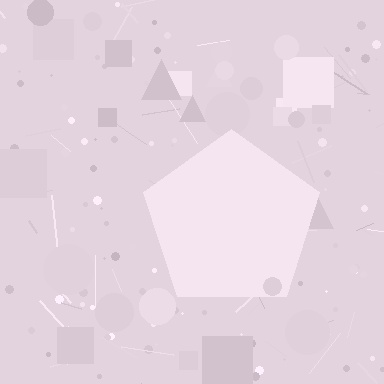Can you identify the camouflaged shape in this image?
The camouflaged shape is a pentagon.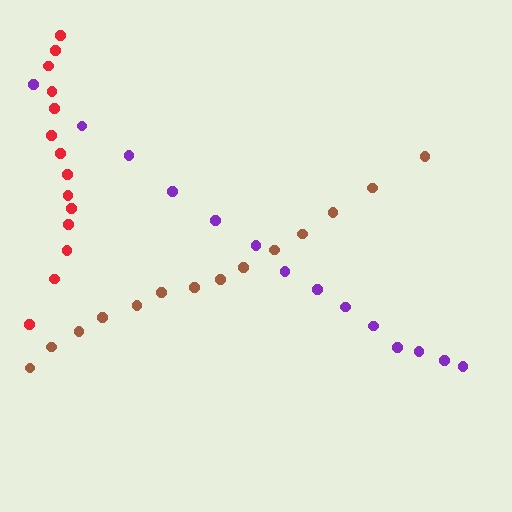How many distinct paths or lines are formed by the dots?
There are 3 distinct paths.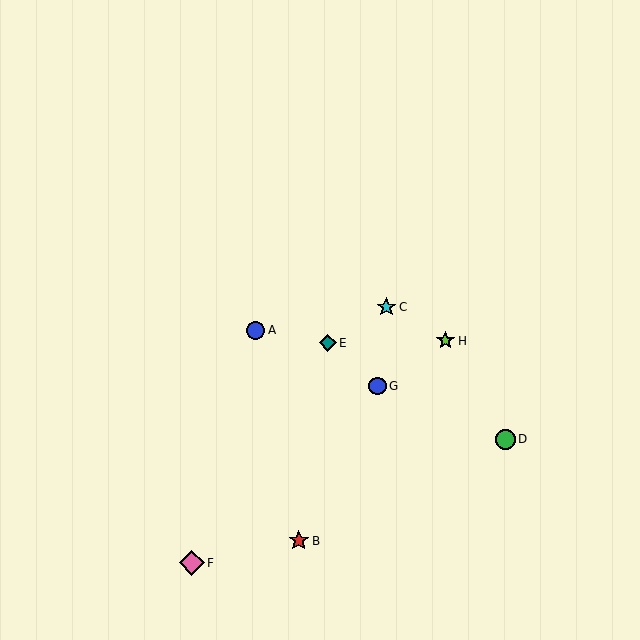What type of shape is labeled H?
Shape H is a lime star.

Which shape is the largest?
The pink diamond (labeled F) is the largest.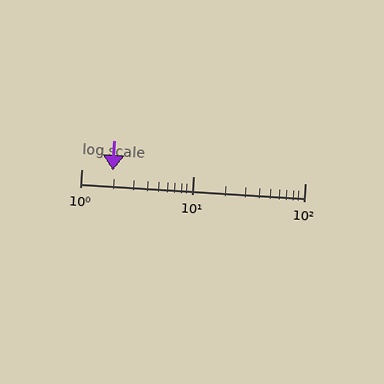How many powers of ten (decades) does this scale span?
The scale spans 2 decades, from 1 to 100.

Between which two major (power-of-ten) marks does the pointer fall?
The pointer is between 1 and 10.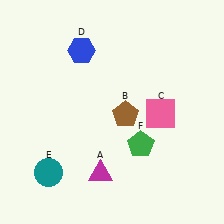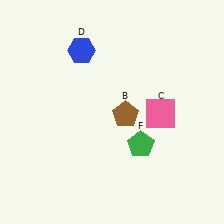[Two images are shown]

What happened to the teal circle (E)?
The teal circle (E) was removed in Image 2. It was in the bottom-left area of Image 1.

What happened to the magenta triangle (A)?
The magenta triangle (A) was removed in Image 2. It was in the bottom-left area of Image 1.